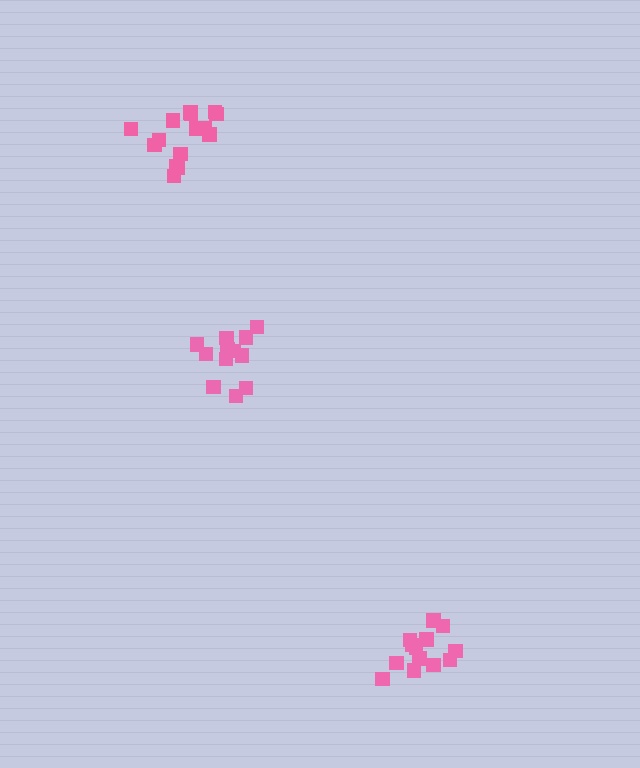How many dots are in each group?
Group 1: 12 dots, Group 2: 13 dots, Group 3: 17 dots (42 total).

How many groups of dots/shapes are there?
There are 3 groups.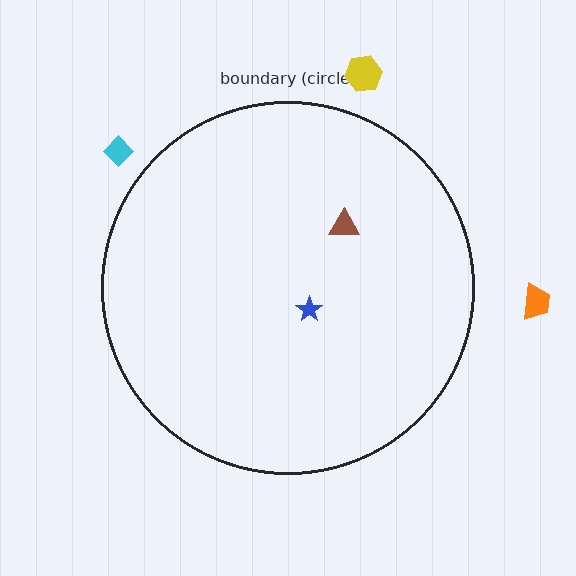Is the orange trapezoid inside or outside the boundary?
Outside.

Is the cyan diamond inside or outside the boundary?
Outside.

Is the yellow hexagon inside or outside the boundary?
Outside.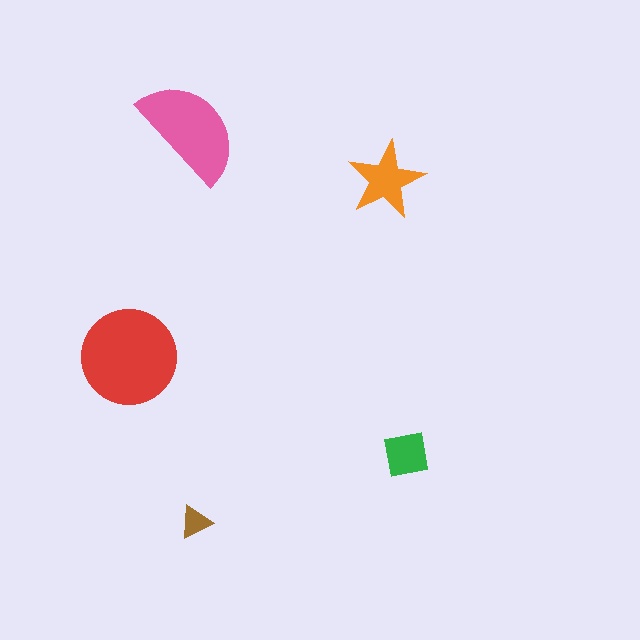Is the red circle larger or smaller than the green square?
Larger.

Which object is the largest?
The red circle.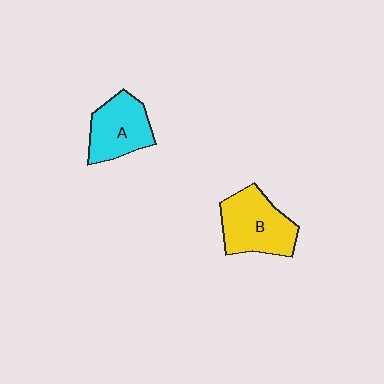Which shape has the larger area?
Shape B (yellow).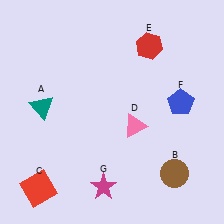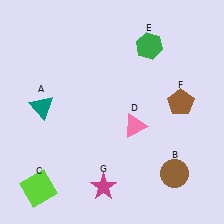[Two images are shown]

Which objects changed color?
C changed from red to lime. E changed from red to green. F changed from blue to brown.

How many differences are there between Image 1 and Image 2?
There are 3 differences between the two images.